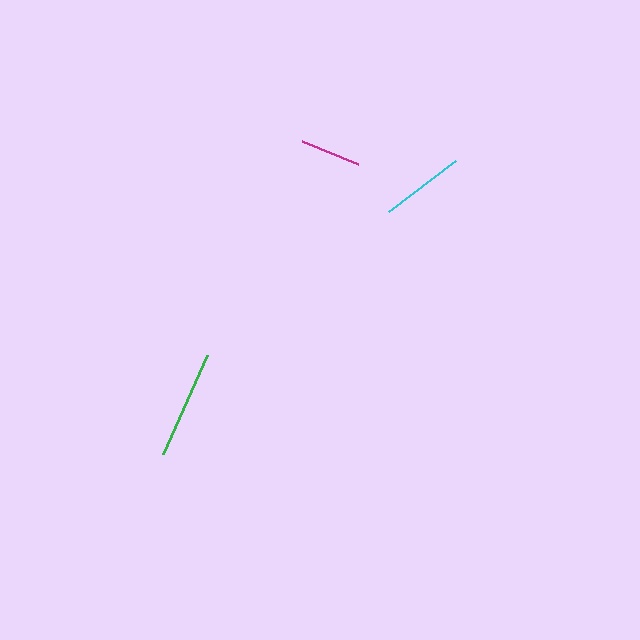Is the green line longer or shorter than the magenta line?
The green line is longer than the magenta line.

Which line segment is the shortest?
The magenta line is the shortest at approximately 61 pixels.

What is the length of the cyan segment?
The cyan segment is approximately 85 pixels long.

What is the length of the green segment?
The green segment is approximately 108 pixels long.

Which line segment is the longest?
The green line is the longest at approximately 108 pixels.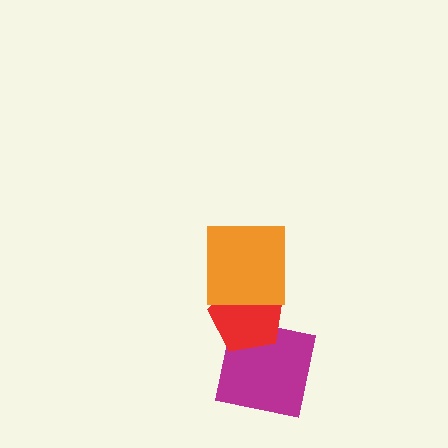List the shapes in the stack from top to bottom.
From top to bottom: the orange square, the red pentagon, the magenta square.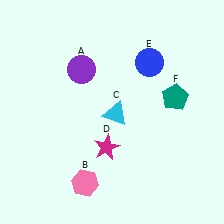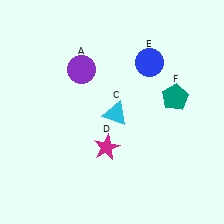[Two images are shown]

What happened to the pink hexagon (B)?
The pink hexagon (B) was removed in Image 2. It was in the bottom-left area of Image 1.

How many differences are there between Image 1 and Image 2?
There is 1 difference between the two images.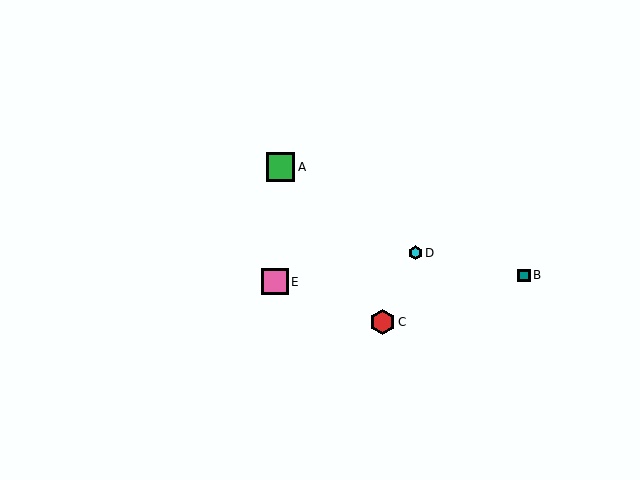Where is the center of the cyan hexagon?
The center of the cyan hexagon is at (416, 253).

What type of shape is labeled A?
Shape A is a green square.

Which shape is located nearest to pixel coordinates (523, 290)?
The teal square (labeled B) at (524, 275) is nearest to that location.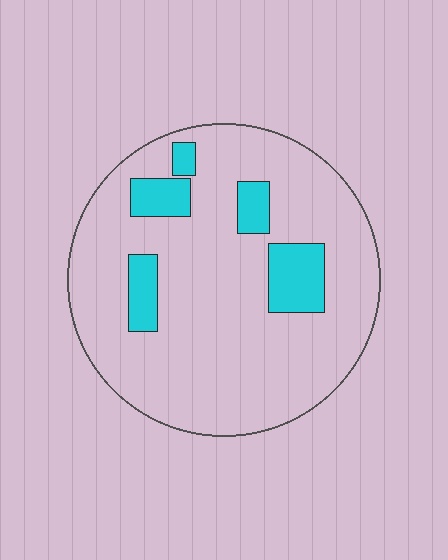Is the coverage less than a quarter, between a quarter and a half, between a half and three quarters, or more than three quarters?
Less than a quarter.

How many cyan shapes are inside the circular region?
5.